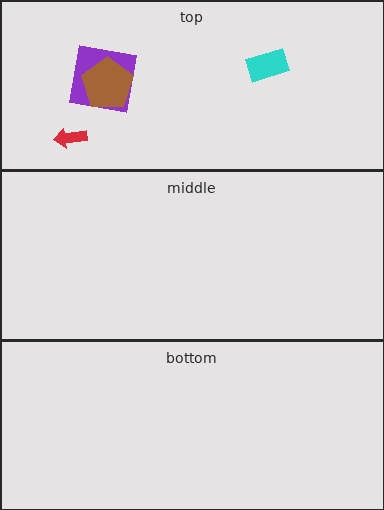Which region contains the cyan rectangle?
The top region.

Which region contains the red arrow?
The top region.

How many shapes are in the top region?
4.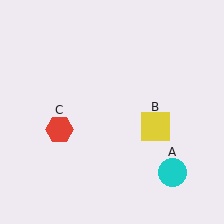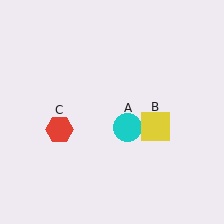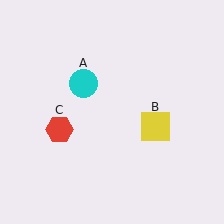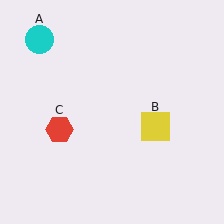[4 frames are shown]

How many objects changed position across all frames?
1 object changed position: cyan circle (object A).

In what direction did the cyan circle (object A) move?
The cyan circle (object A) moved up and to the left.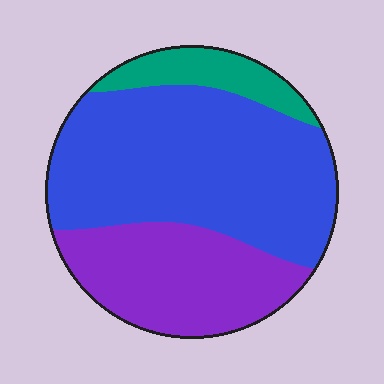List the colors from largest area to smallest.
From largest to smallest: blue, purple, teal.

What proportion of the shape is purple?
Purple covers about 30% of the shape.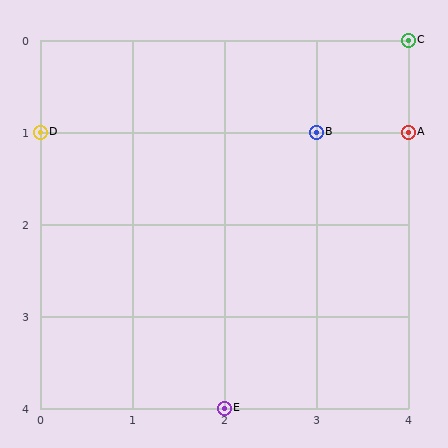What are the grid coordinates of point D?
Point D is at grid coordinates (0, 1).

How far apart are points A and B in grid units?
Points A and B are 1 column apart.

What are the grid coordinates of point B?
Point B is at grid coordinates (3, 1).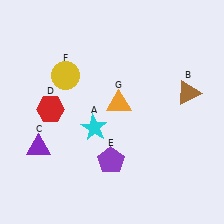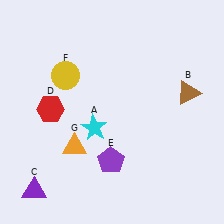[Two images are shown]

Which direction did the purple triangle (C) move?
The purple triangle (C) moved down.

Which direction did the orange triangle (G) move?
The orange triangle (G) moved left.